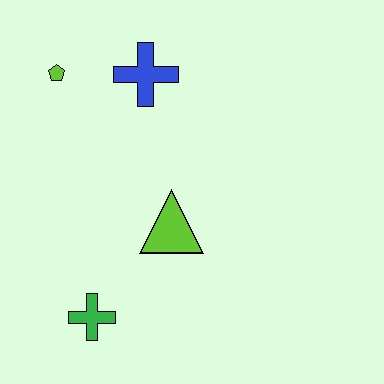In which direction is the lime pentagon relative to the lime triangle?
The lime pentagon is above the lime triangle.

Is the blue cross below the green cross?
No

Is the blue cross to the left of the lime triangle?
Yes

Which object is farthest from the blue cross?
The green cross is farthest from the blue cross.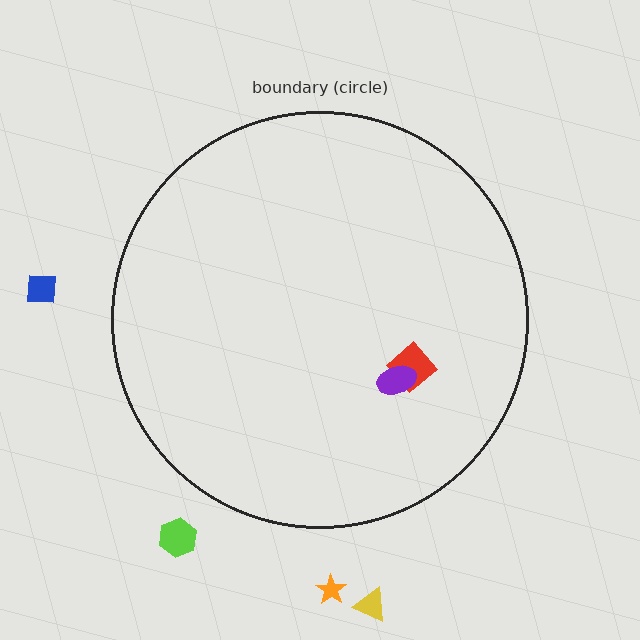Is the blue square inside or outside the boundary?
Outside.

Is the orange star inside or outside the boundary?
Outside.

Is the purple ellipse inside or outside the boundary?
Inside.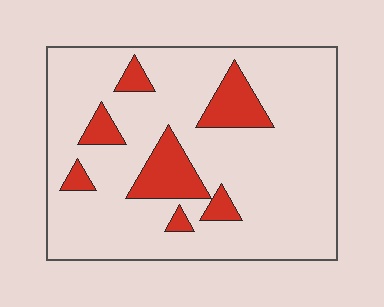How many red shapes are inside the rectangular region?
7.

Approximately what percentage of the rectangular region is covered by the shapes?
Approximately 15%.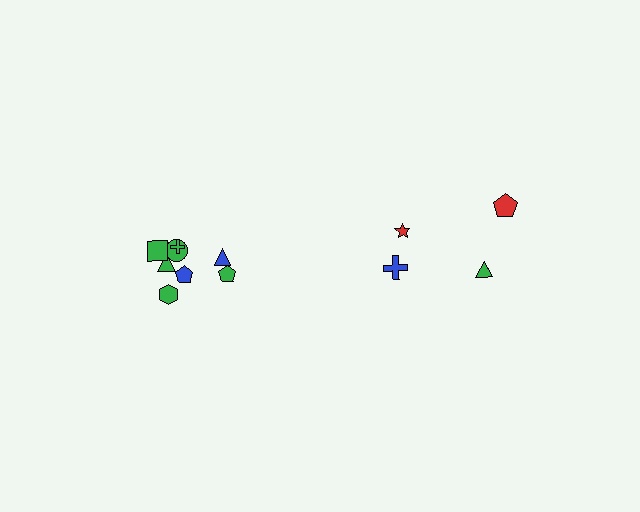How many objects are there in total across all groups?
There are 12 objects.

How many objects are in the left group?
There are 8 objects.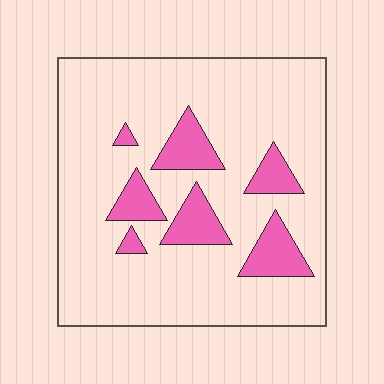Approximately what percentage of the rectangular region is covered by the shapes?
Approximately 15%.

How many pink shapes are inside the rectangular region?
7.